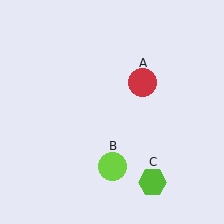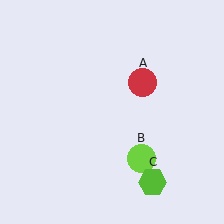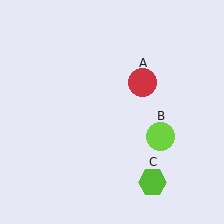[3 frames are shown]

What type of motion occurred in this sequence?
The lime circle (object B) rotated counterclockwise around the center of the scene.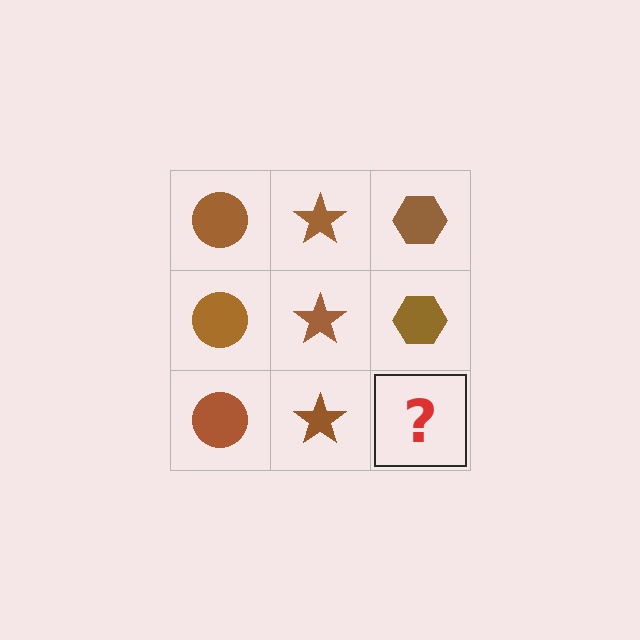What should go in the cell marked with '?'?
The missing cell should contain a brown hexagon.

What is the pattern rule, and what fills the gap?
The rule is that each column has a consistent shape. The gap should be filled with a brown hexagon.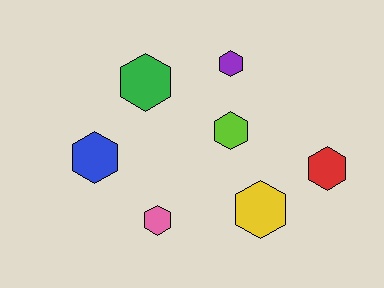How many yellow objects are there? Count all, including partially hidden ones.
There is 1 yellow object.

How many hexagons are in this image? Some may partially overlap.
There are 7 hexagons.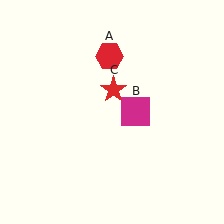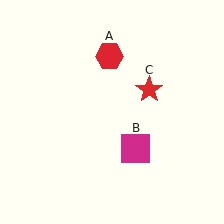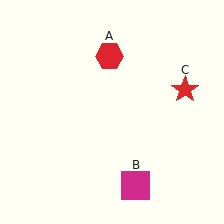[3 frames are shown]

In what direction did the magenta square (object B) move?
The magenta square (object B) moved down.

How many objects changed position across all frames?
2 objects changed position: magenta square (object B), red star (object C).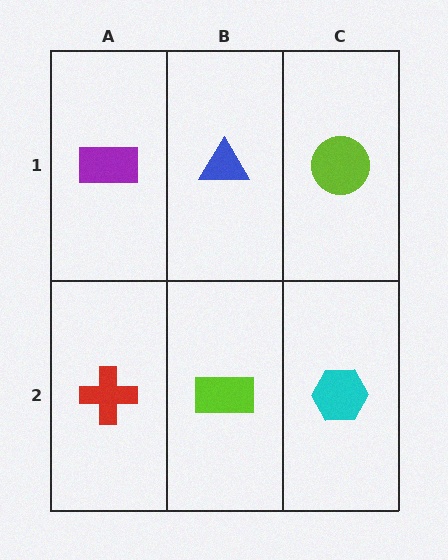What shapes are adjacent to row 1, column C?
A cyan hexagon (row 2, column C), a blue triangle (row 1, column B).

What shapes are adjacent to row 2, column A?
A purple rectangle (row 1, column A), a lime rectangle (row 2, column B).